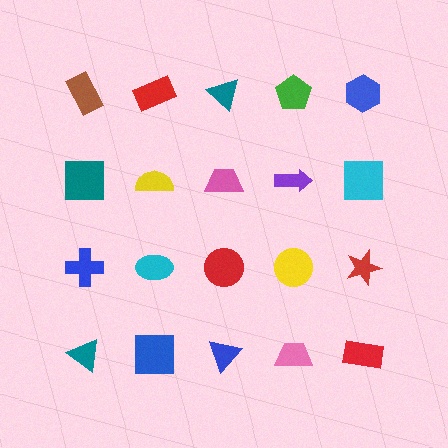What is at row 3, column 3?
A red circle.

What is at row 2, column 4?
A purple arrow.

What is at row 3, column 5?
A red star.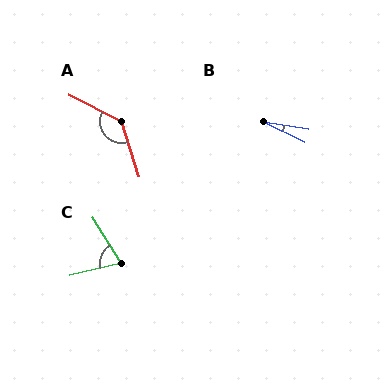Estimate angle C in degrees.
Approximately 72 degrees.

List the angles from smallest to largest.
B (16°), C (72°), A (135°).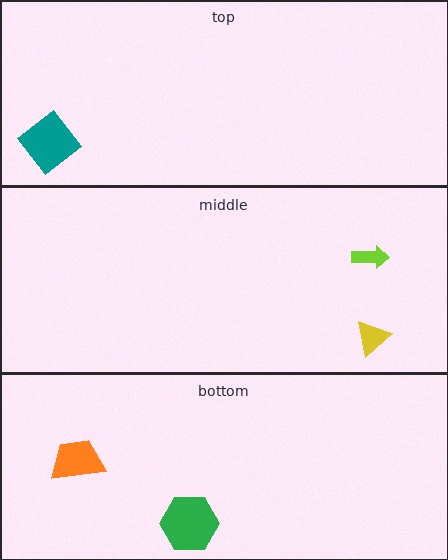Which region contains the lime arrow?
The middle region.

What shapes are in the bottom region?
The green hexagon, the orange trapezoid.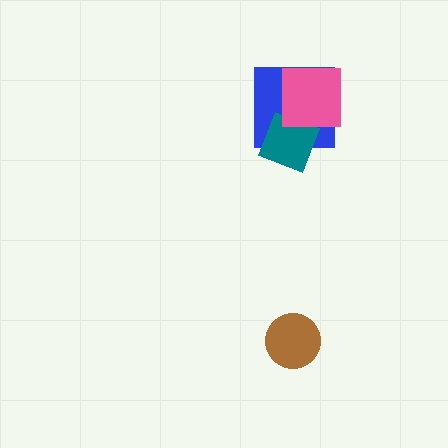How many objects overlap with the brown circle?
0 objects overlap with the brown circle.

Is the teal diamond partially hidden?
Yes, it is partially covered by another shape.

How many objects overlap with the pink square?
2 objects overlap with the pink square.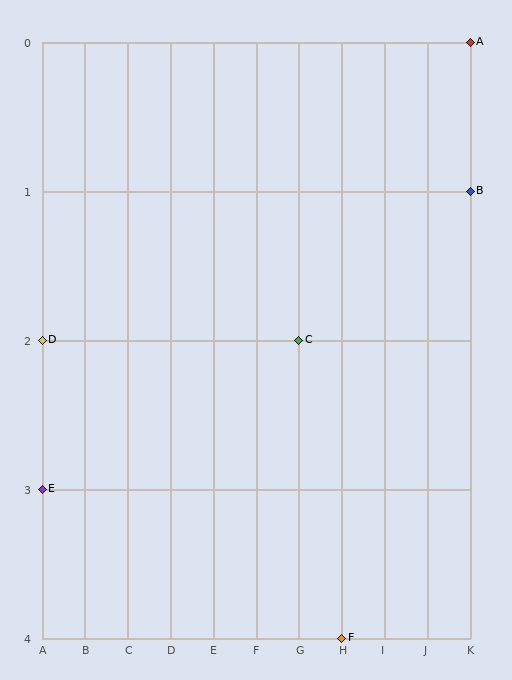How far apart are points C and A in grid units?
Points C and A are 4 columns and 2 rows apart (about 4.5 grid units diagonally).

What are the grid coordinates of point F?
Point F is at grid coordinates (H, 4).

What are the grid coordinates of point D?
Point D is at grid coordinates (A, 2).